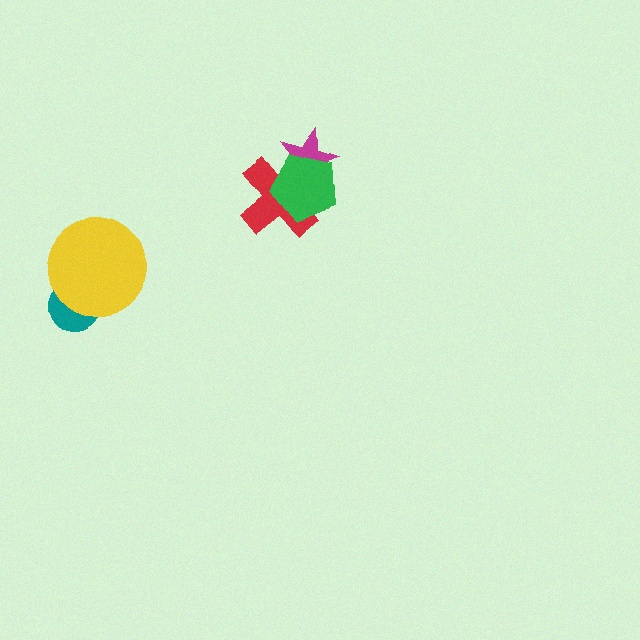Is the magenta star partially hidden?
Yes, it is partially covered by another shape.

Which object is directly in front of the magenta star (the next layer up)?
The red cross is directly in front of the magenta star.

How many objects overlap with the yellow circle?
1 object overlaps with the yellow circle.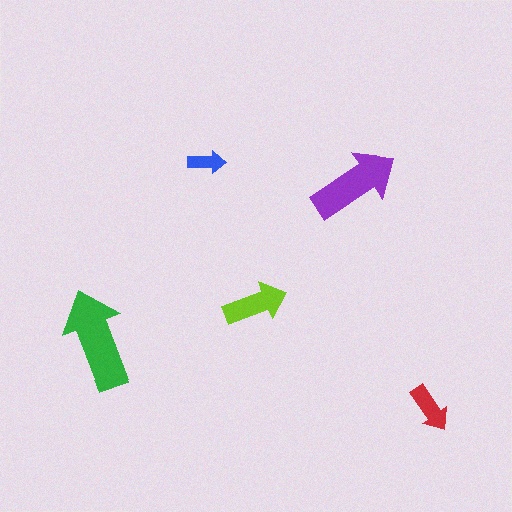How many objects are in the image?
There are 5 objects in the image.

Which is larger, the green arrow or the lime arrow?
The green one.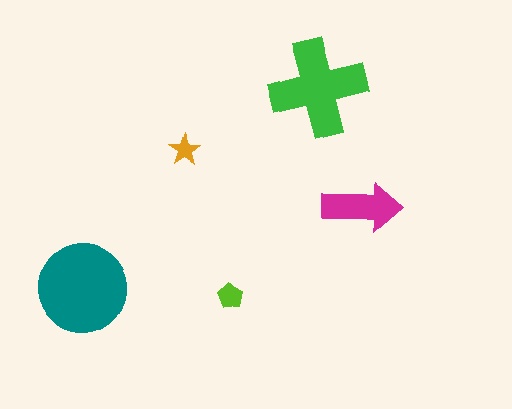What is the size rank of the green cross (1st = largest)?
2nd.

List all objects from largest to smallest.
The teal circle, the green cross, the magenta arrow, the lime pentagon, the orange star.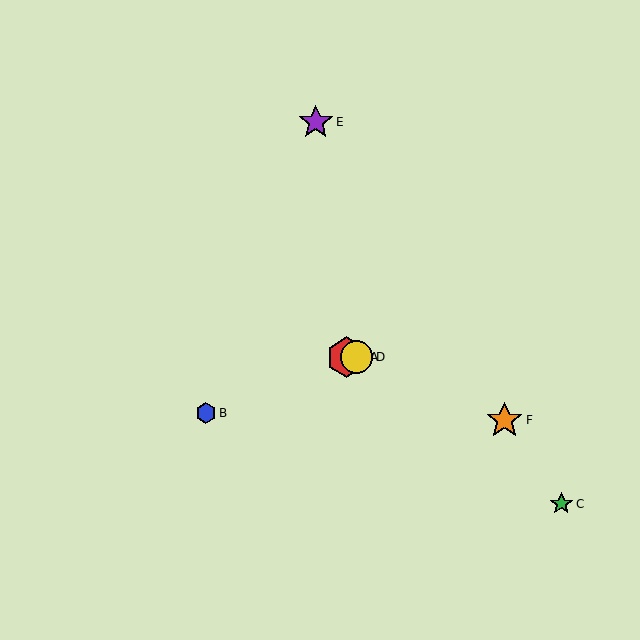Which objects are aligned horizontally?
Objects A, D are aligned horizontally.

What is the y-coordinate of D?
Object D is at y≈357.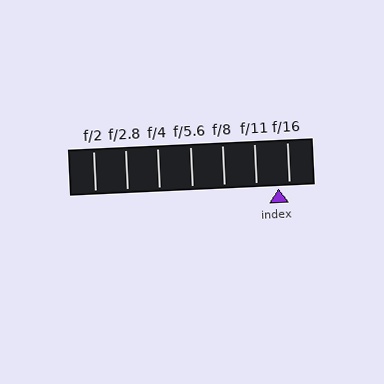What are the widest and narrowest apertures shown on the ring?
The widest aperture shown is f/2 and the narrowest is f/16.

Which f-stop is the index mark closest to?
The index mark is closest to f/16.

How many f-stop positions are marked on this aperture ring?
There are 7 f-stop positions marked.